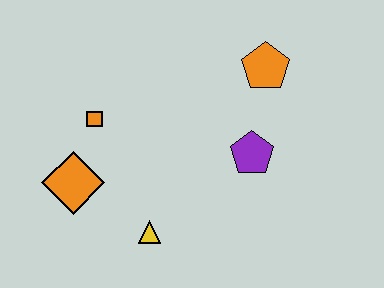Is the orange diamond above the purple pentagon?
No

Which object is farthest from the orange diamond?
The orange pentagon is farthest from the orange diamond.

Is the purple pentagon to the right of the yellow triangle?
Yes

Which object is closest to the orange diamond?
The orange square is closest to the orange diamond.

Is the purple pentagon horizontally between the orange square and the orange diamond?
No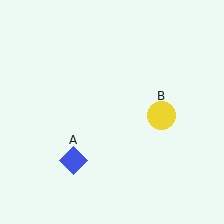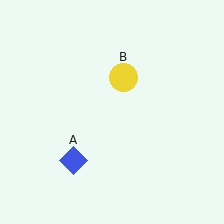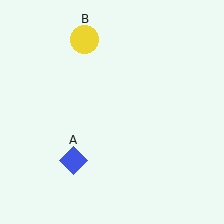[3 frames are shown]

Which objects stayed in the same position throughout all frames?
Blue diamond (object A) remained stationary.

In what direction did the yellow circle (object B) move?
The yellow circle (object B) moved up and to the left.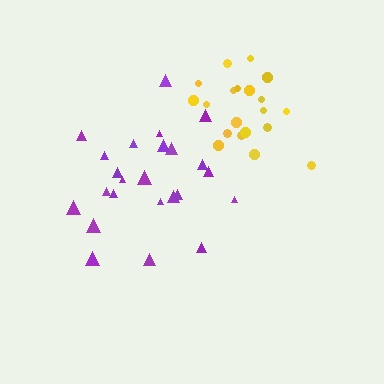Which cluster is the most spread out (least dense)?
Purple.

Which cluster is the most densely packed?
Yellow.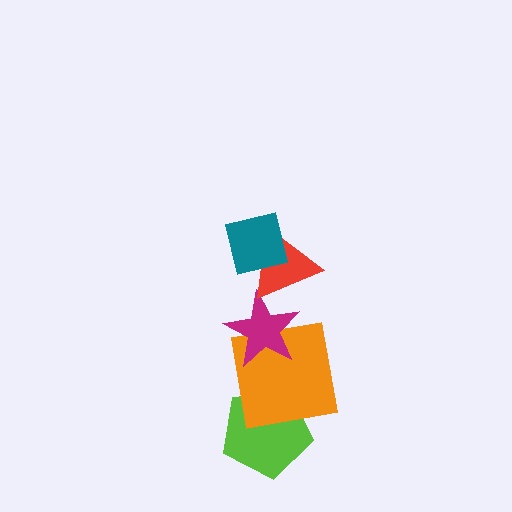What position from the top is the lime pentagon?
The lime pentagon is 5th from the top.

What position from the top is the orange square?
The orange square is 4th from the top.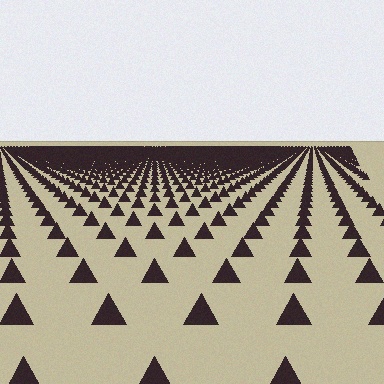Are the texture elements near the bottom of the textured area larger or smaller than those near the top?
Larger. Near the bottom, elements are closer to the viewer and appear at a bigger on-screen size.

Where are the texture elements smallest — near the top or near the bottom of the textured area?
Near the top.